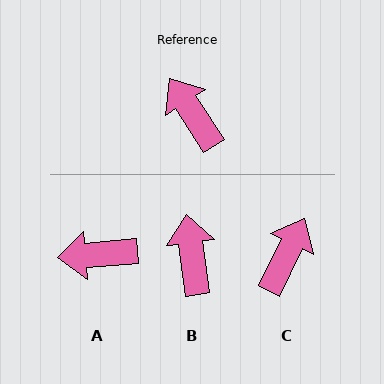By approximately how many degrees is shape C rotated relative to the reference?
Approximately 59 degrees clockwise.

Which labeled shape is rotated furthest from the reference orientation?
A, about 62 degrees away.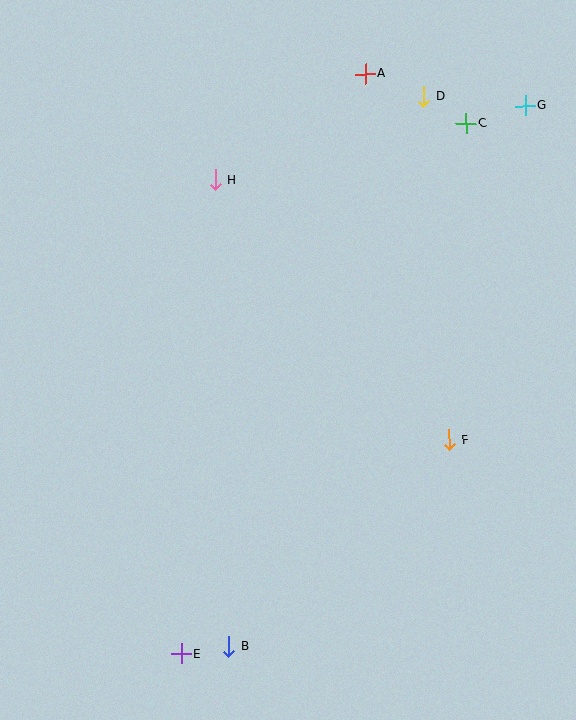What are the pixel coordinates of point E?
Point E is at (181, 653).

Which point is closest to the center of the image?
Point F at (449, 440) is closest to the center.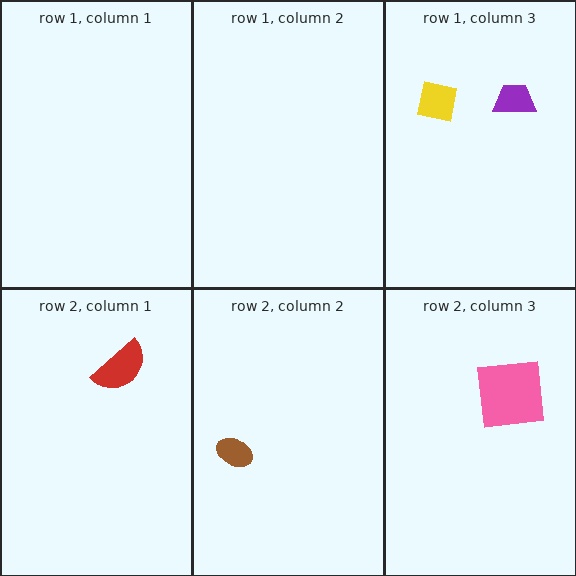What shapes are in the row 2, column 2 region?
The brown ellipse.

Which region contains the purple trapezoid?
The row 1, column 3 region.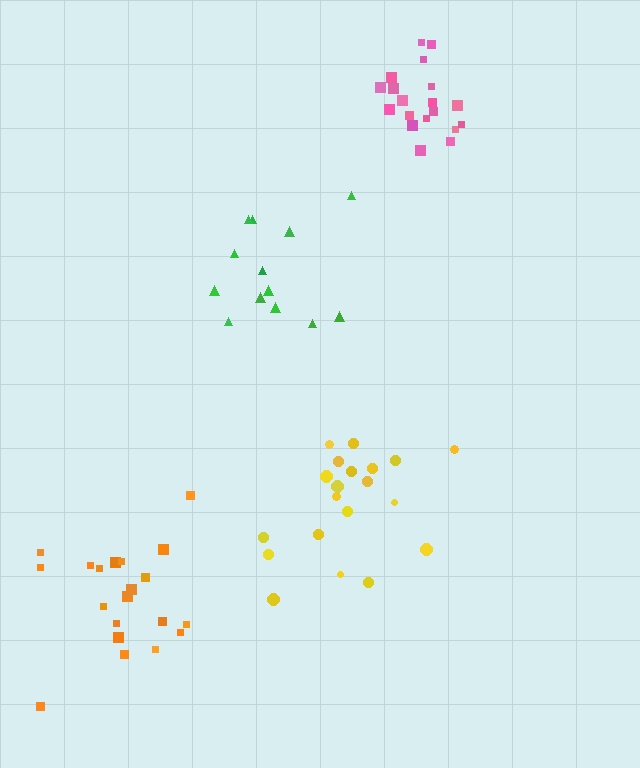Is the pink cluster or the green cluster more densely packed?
Pink.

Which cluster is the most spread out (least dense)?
Orange.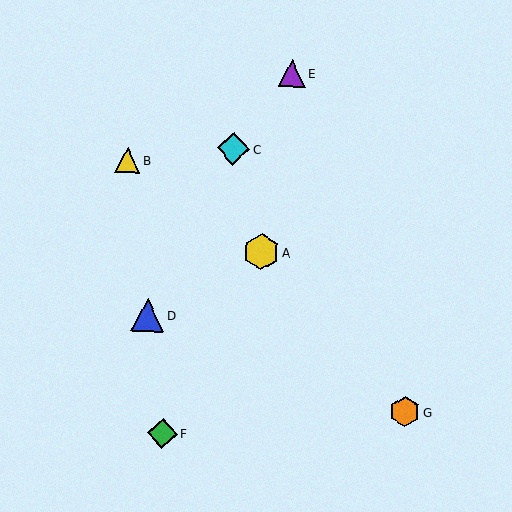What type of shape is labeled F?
Shape F is a green diamond.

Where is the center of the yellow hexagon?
The center of the yellow hexagon is at (261, 252).